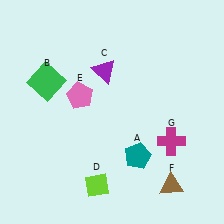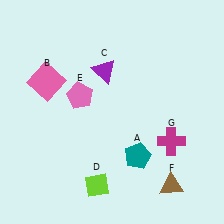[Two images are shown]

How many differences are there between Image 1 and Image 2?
There is 1 difference between the two images.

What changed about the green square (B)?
In Image 1, B is green. In Image 2, it changed to pink.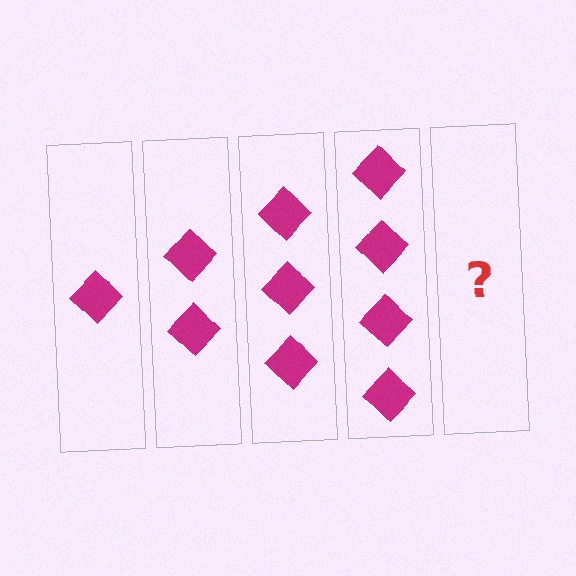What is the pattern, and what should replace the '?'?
The pattern is that each step adds one more diamond. The '?' should be 5 diamonds.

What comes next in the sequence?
The next element should be 5 diamonds.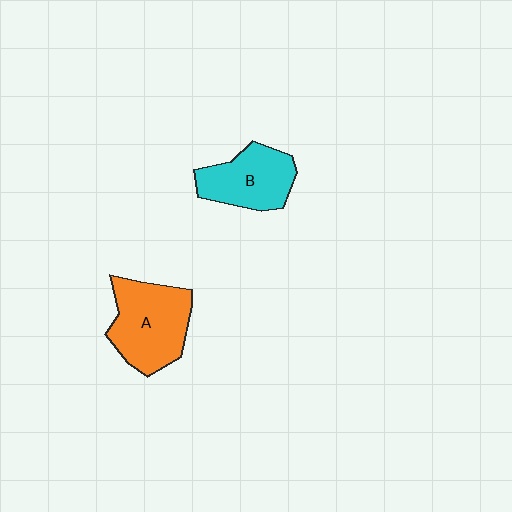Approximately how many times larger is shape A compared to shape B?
Approximately 1.3 times.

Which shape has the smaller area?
Shape B (cyan).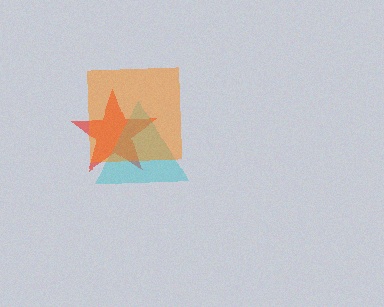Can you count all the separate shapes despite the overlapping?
Yes, there are 3 separate shapes.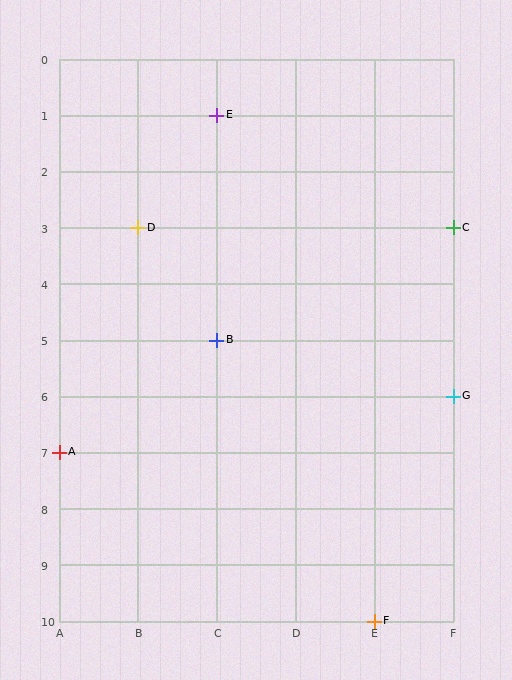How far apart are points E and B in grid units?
Points E and B are 4 rows apart.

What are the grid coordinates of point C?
Point C is at grid coordinates (F, 3).